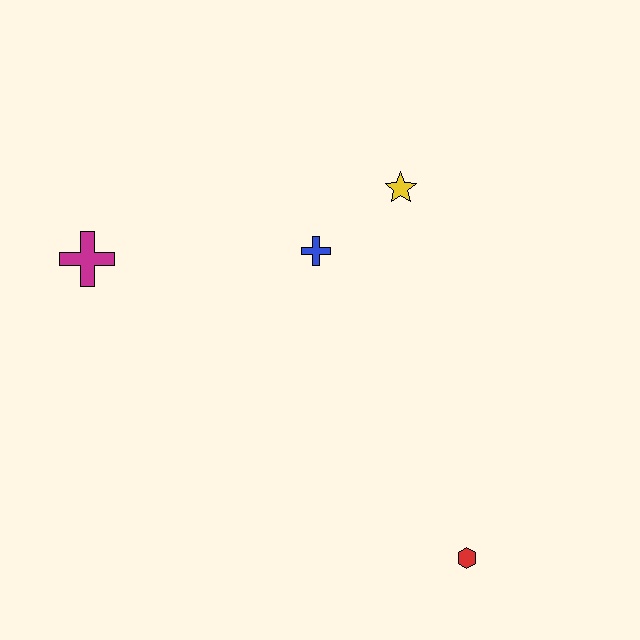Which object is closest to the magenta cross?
The blue cross is closest to the magenta cross.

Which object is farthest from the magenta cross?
The red hexagon is farthest from the magenta cross.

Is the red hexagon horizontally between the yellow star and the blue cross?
No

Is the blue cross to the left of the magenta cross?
No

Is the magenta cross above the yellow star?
No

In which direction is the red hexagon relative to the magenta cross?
The red hexagon is to the right of the magenta cross.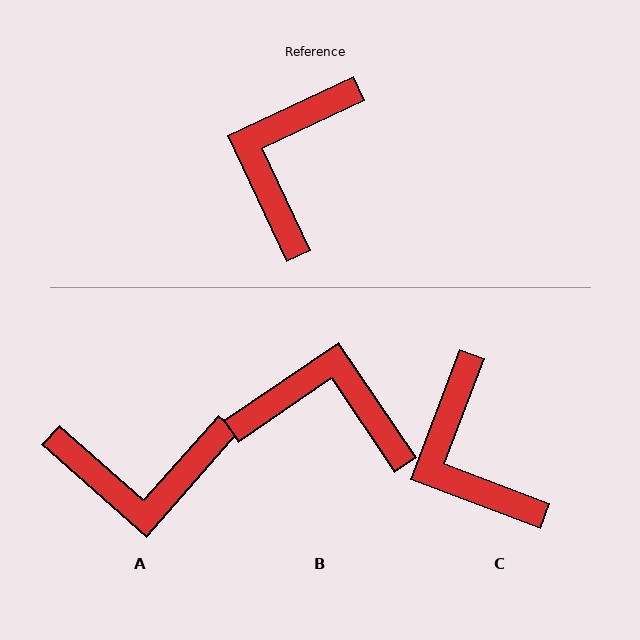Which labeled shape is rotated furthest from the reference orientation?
A, about 113 degrees away.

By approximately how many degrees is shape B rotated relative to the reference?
Approximately 81 degrees clockwise.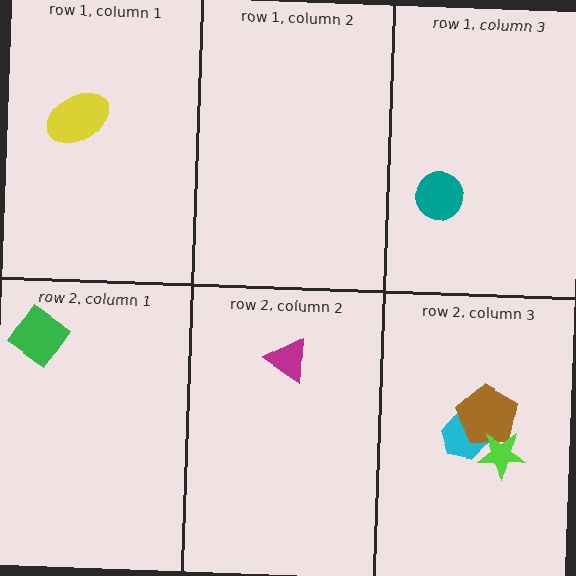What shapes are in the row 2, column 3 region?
The cyan hexagon, the brown pentagon, the lime star.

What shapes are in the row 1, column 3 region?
The teal circle.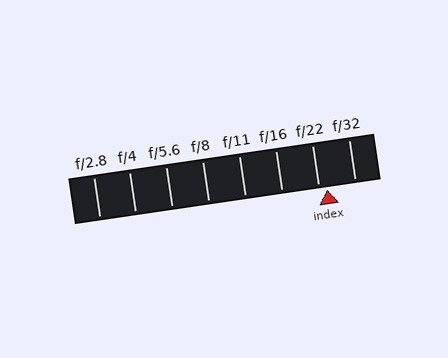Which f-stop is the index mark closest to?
The index mark is closest to f/22.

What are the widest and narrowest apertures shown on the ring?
The widest aperture shown is f/2.8 and the narrowest is f/32.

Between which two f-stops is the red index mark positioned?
The index mark is between f/22 and f/32.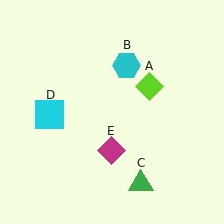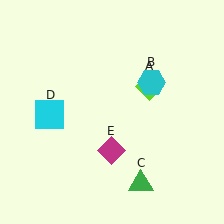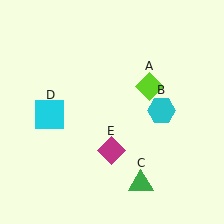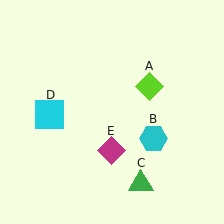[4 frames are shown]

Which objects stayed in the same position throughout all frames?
Lime diamond (object A) and green triangle (object C) and cyan square (object D) and magenta diamond (object E) remained stationary.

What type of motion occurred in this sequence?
The cyan hexagon (object B) rotated clockwise around the center of the scene.